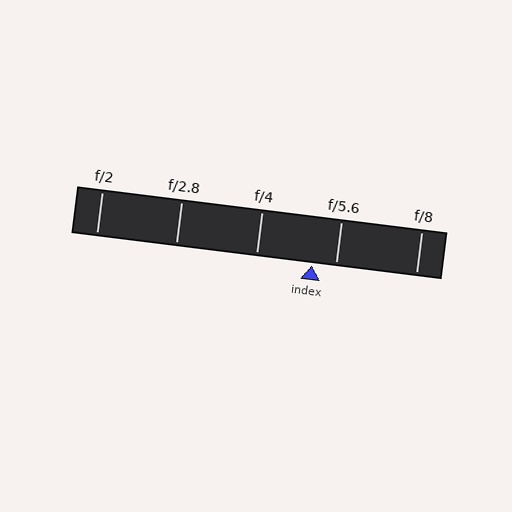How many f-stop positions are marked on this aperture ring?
There are 5 f-stop positions marked.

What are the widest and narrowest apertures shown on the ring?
The widest aperture shown is f/2 and the narrowest is f/8.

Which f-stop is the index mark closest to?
The index mark is closest to f/5.6.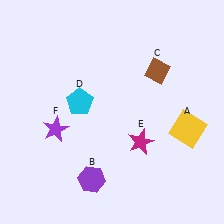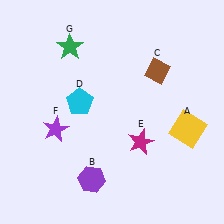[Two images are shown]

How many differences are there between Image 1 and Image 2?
There is 1 difference between the two images.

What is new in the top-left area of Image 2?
A green star (G) was added in the top-left area of Image 2.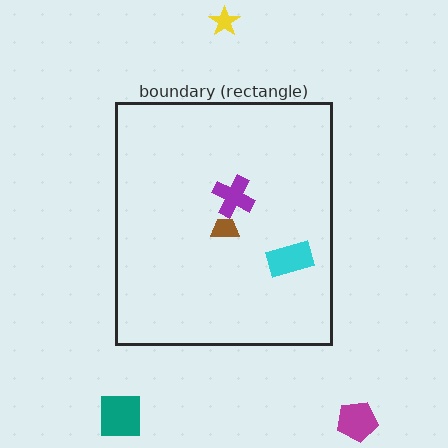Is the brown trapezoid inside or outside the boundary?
Inside.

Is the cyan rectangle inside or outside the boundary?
Inside.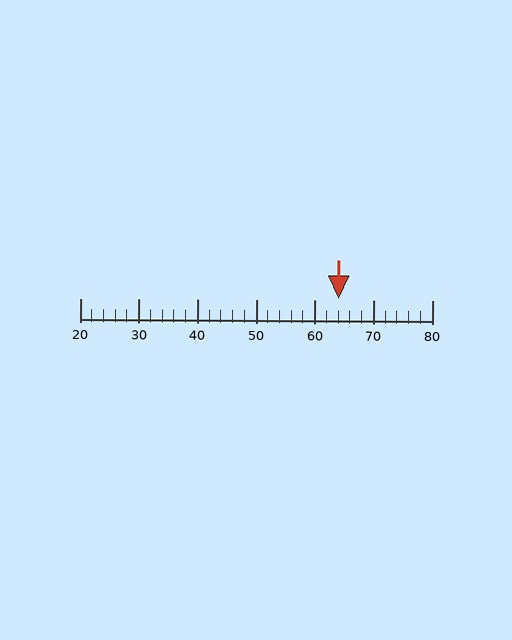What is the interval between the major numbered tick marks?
The major tick marks are spaced 10 units apart.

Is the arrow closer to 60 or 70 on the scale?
The arrow is closer to 60.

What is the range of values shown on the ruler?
The ruler shows values from 20 to 80.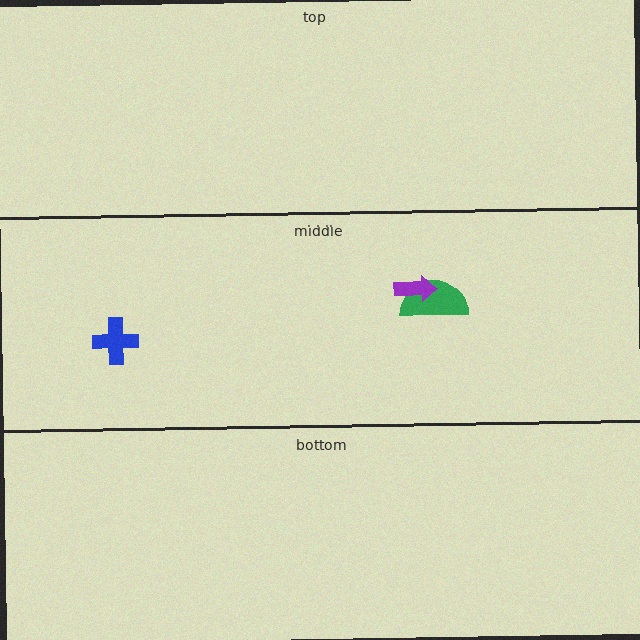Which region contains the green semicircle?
The middle region.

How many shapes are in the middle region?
3.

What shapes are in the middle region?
The blue cross, the green semicircle, the purple arrow.